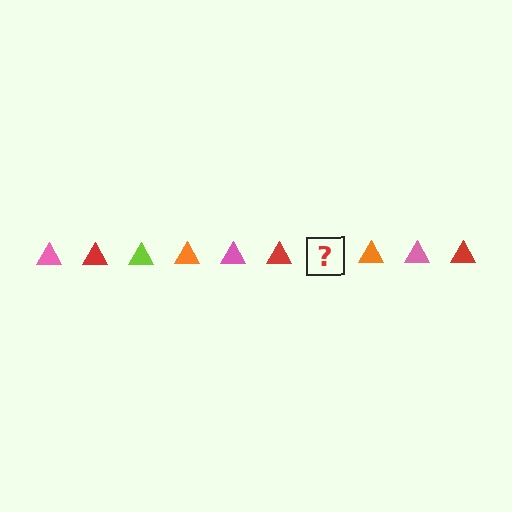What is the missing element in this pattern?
The missing element is a lime triangle.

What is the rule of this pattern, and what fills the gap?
The rule is that the pattern cycles through pink, red, lime, orange triangles. The gap should be filled with a lime triangle.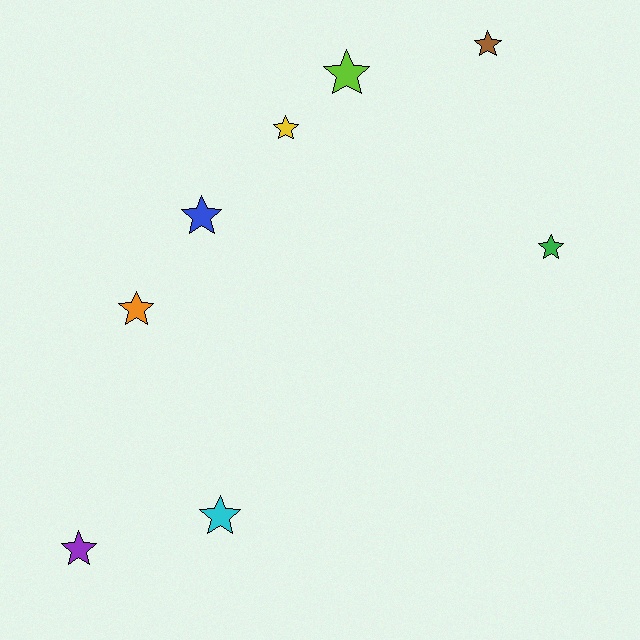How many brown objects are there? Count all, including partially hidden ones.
There is 1 brown object.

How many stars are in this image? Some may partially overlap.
There are 8 stars.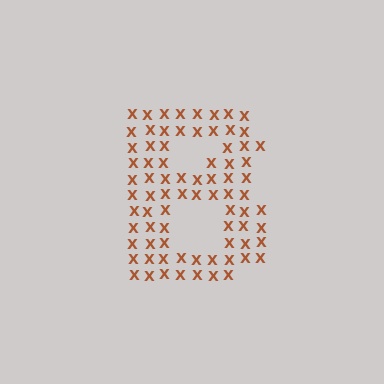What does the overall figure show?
The overall figure shows the letter B.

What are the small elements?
The small elements are letter X's.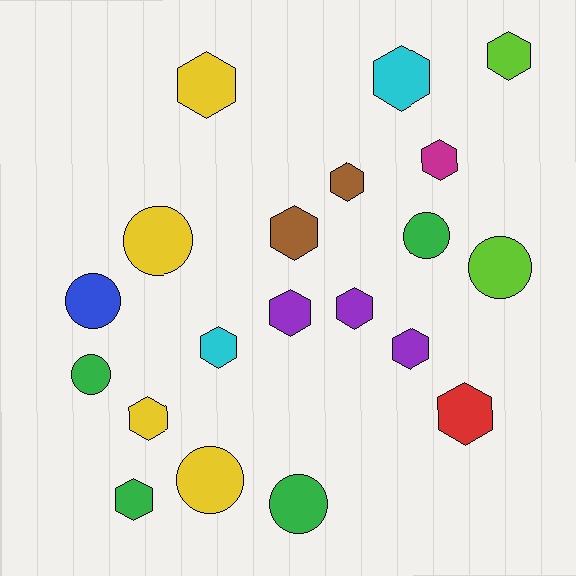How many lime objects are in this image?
There are 2 lime objects.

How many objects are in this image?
There are 20 objects.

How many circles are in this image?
There are 7 circles.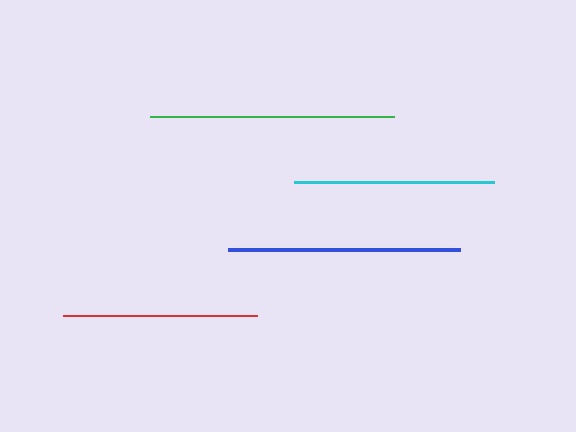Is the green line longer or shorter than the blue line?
The green line is longer than the blue line.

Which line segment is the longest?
The green line is the longest at approximately 244 pixels.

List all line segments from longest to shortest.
From longest to shortest: green, blue, cyan, red.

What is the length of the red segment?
The red segment is approximately 194 pixels long.